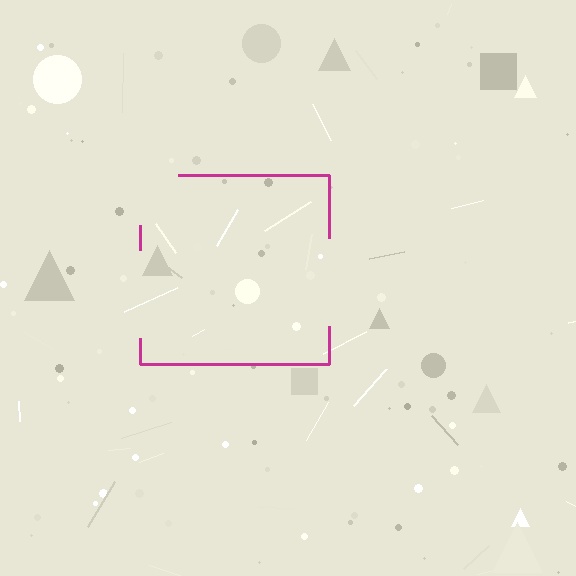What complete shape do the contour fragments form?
The contour fragments form a square.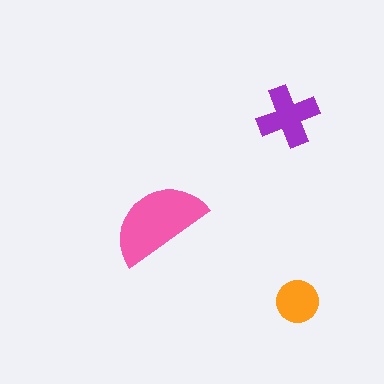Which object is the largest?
The pink semicircle.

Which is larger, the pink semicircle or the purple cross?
The pink semicircle.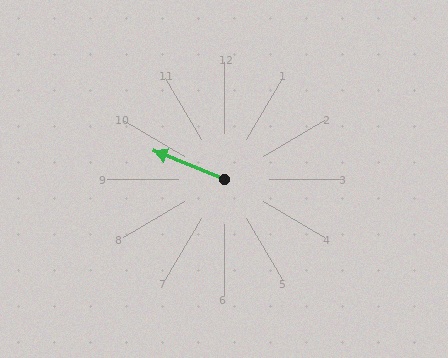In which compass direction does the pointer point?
West.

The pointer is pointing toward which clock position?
Roughly 10 o'clock.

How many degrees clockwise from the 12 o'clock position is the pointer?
Approximately 292 degrees.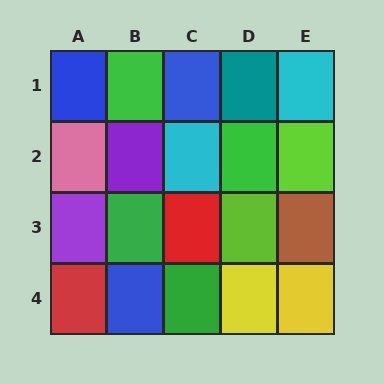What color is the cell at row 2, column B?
Purple.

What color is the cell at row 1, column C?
Blue.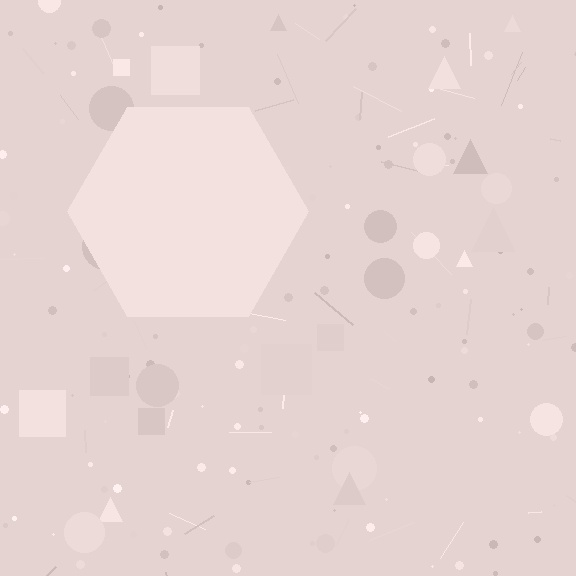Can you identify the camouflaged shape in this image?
The camouflaged shape is a hexagon.